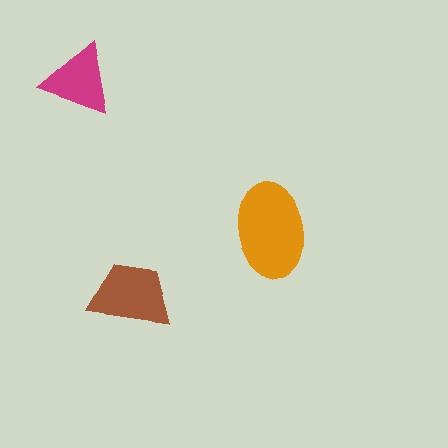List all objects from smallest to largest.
The magenta triangle, the brown trapezoid, the orange ellipse.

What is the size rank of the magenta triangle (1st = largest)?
3rd.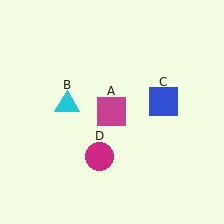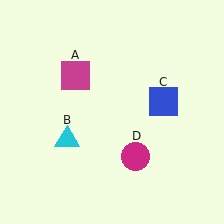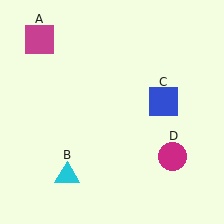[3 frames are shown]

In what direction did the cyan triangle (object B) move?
The cyan triangle (object B) moved down.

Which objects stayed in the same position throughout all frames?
Blue square (object C) remained stationary.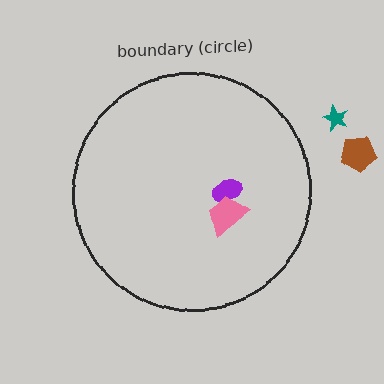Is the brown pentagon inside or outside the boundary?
Outside.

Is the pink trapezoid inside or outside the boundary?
Inside.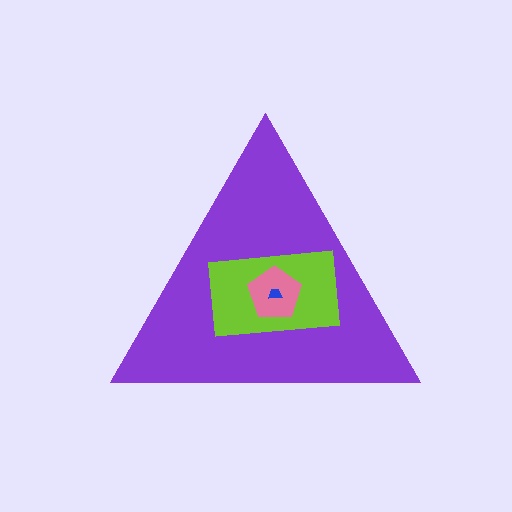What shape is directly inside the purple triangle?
The lime rectangle.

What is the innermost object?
The blue trapezoid.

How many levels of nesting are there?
4.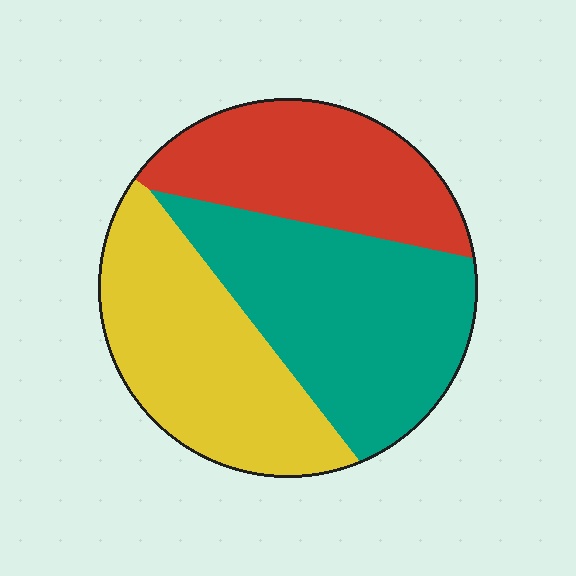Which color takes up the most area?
Teal, at roughly 40%.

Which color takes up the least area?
Red, at roughly 30%.